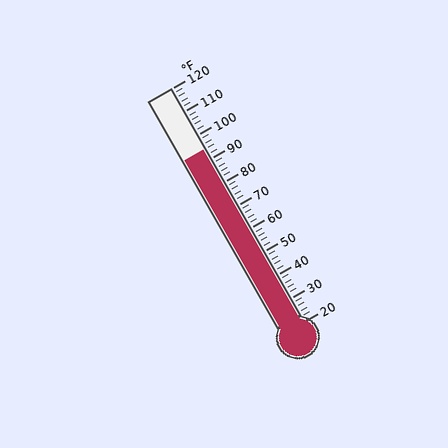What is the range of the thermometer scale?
The thermometer scale ranges from 20°F to 120°F.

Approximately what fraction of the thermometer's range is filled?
The thermometer is filled to approximately 75% of its range.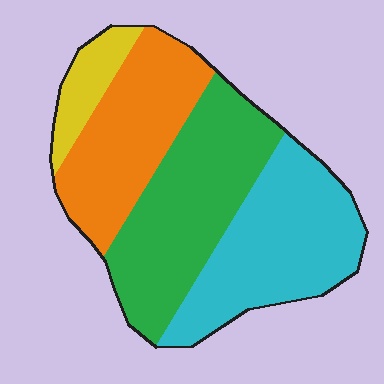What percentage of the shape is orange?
Orange covers about 25% of the shape.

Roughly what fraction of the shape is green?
Green covers around 35% of the shape.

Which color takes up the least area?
Yellow, at roughly 10%.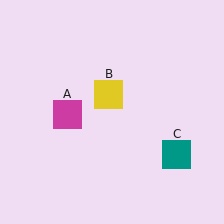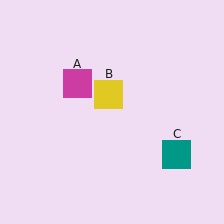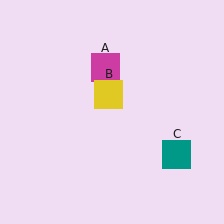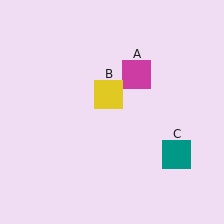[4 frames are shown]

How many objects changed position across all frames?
1 object changed position: magenta square (object A).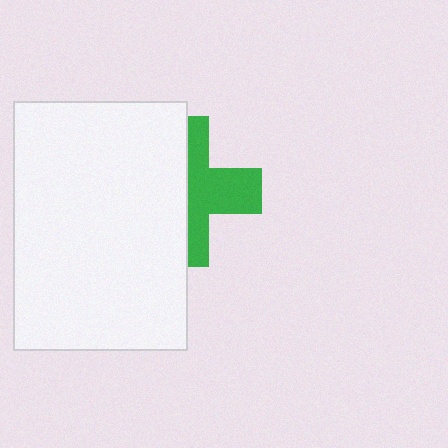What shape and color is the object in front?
The object in front is a white rectangle.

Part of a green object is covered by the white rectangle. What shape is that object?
It is a cross.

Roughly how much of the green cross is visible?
About half of it is visible (roughly 49%).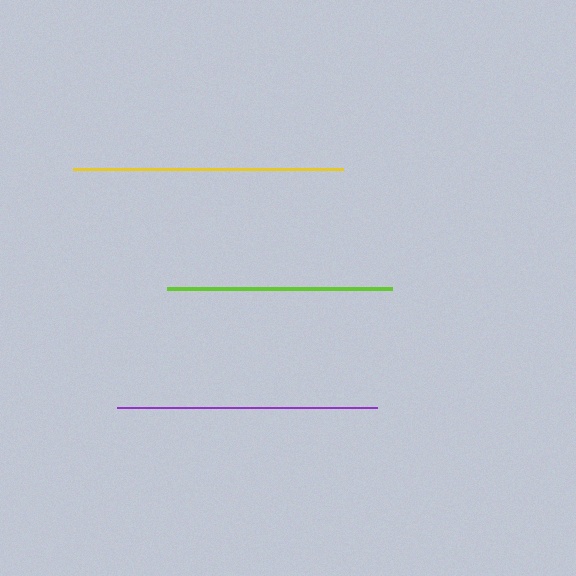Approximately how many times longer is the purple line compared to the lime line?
The purple line is approximately 1.2 times the length of the lime line.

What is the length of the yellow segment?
The yellow segment is approximately 270 pixels long.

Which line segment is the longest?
The yellow line is the longest at approximately 270 pixels.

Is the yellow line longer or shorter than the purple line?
The yellow line is longer than the purple line.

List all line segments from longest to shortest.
From longest to shortest: yellow, purple, lime.